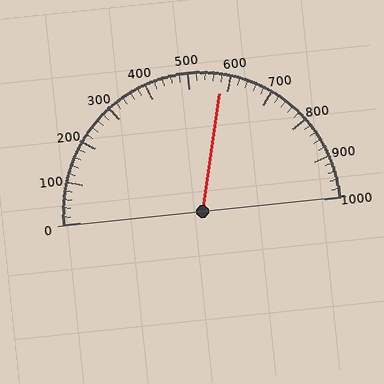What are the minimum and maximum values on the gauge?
The gauge ranges from 0 to 1000.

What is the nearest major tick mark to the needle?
The nearest major tick mark is 600.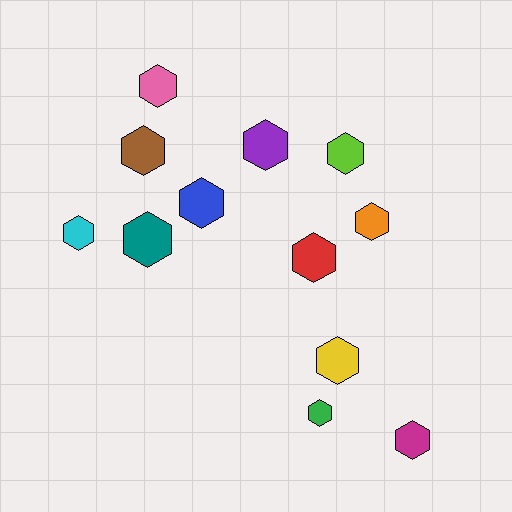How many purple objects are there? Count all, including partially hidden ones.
There is 1 purple object.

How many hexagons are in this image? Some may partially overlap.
There are 12 hexagons.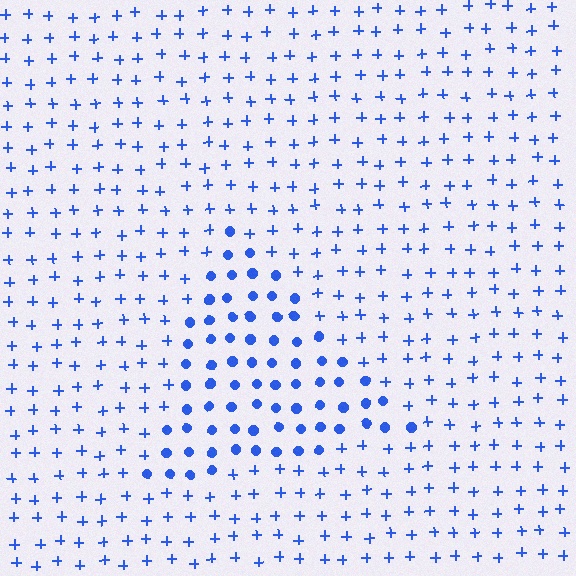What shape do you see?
I see a triangle.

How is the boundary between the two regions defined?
The boundary is defined by a change in element shape: circles inside vs. plus signs outside. All elements share the same color and spacing.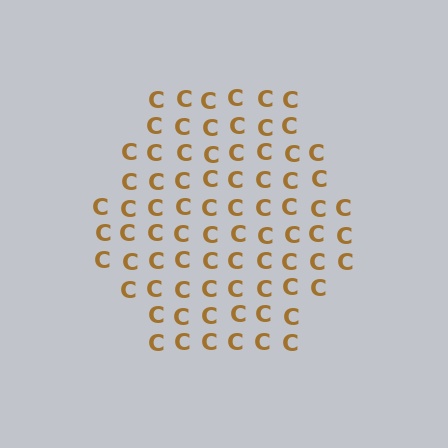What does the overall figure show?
The overall figure shows a hexagon.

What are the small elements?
The small elements are letter C's.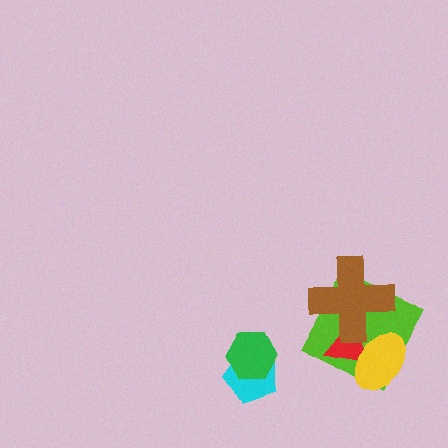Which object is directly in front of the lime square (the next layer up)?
The red triangle is directly in front of the lime square.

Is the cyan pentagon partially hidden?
Yes, it is partially covered by another shape.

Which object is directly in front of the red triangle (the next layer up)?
The yellow ellipse is directly in front of the red triangle.